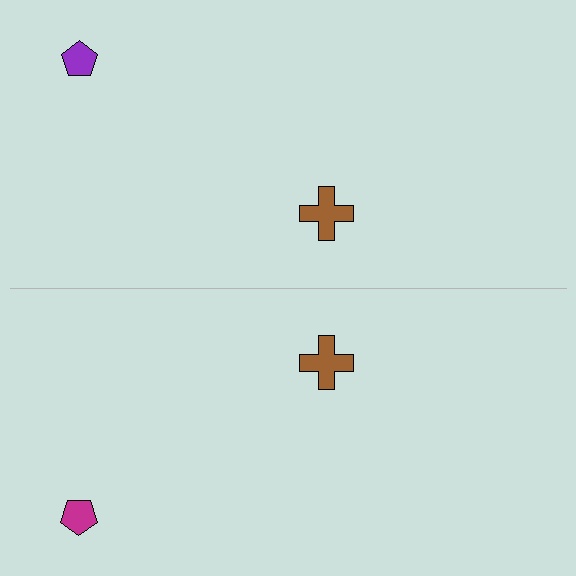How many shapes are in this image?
There are 4 shapes in this image.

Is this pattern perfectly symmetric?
No, the pattern is not perfectly symmetric. The magenta pentagon on the bottom side breaks the symmetry — its mirror counterpart is purple.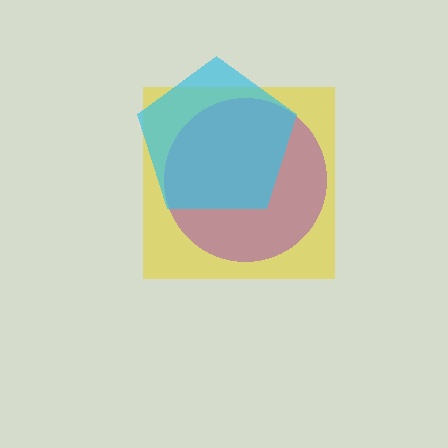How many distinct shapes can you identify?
There are 3 distinct shapes: a yellow square, a purple circle, a cyan pentagon.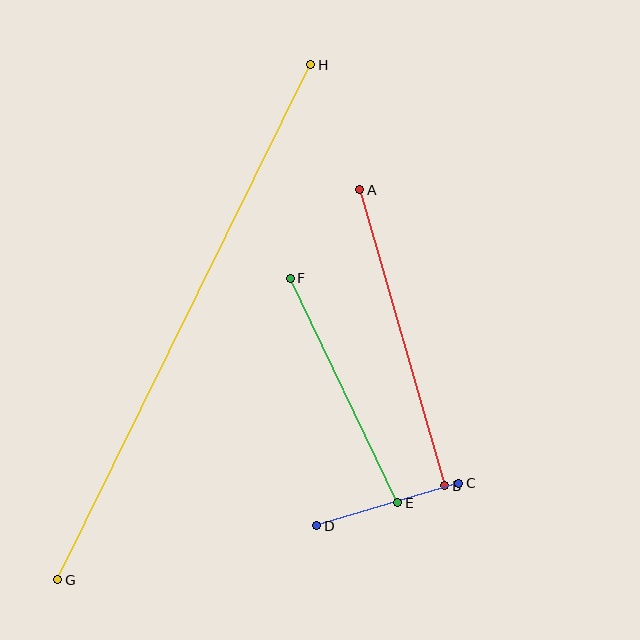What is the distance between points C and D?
The distance is approximately 148 pixels.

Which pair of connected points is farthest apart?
Points G and H are farthest apart.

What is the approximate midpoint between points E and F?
The midpoint is at approximately (344, 391) pixels.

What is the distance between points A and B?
The distance is approximately 308 pixels.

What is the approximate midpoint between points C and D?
The midpoint is at approximately (388, 505) pixels.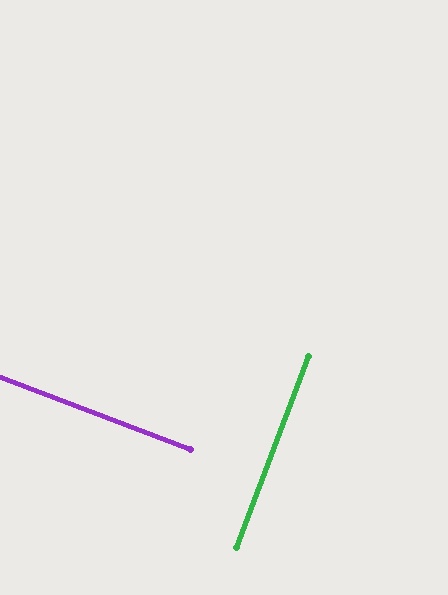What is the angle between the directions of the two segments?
Approximately 90 degrees.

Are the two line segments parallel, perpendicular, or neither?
Perpendicular — they meet at approximately 90°.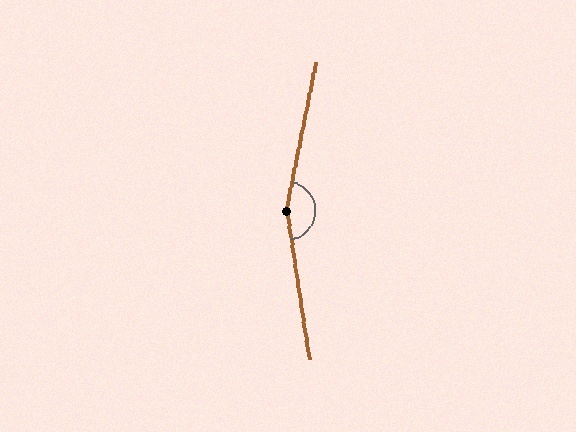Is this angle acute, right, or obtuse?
It is obtuse.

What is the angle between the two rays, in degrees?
Approximately 160 degrees.